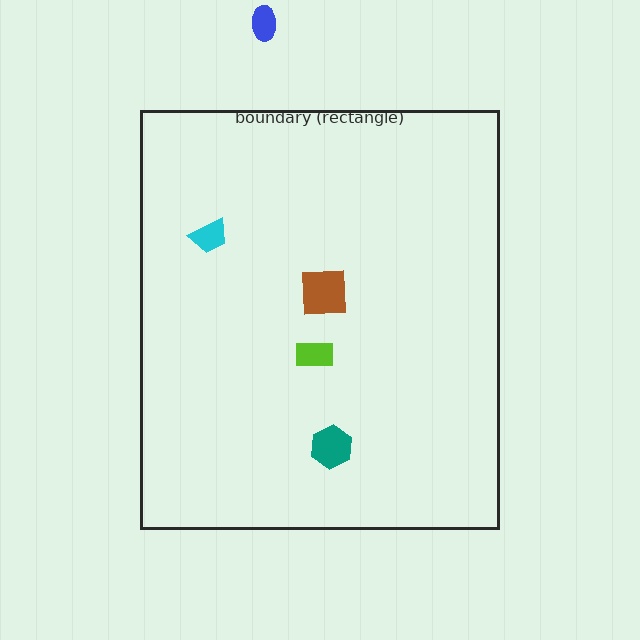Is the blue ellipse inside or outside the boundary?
Outside.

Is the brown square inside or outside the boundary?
Inside.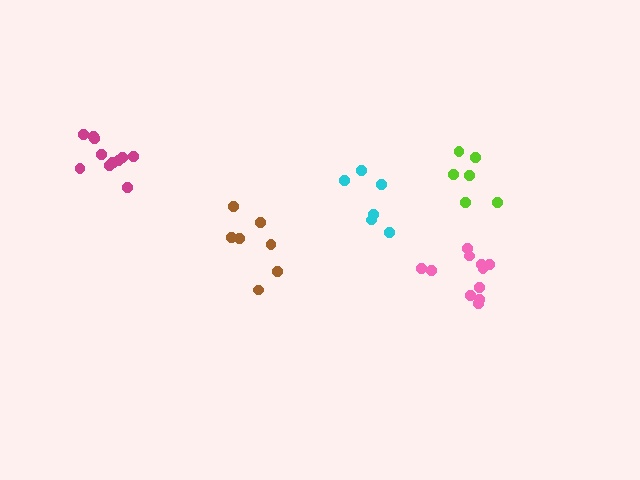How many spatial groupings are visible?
There are 5 spatial groupings.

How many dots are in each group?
Group 1: 11 dots, Group 2: 7 dots, Group 3: 12 dots, Group 4: 6 dots, Group 5: 6 dots (42 total).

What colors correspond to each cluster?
The clusters are colored: pink, brown, magenta, lime, cyan.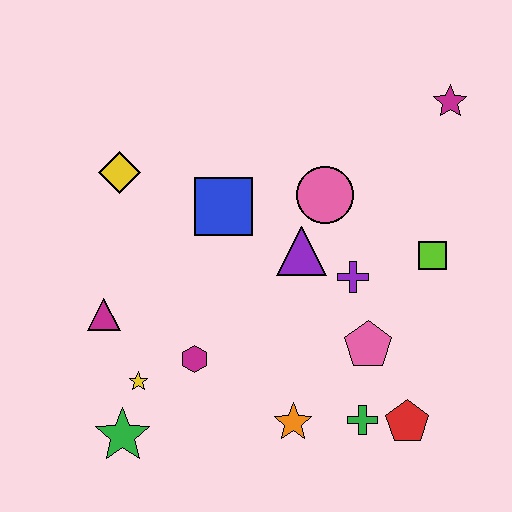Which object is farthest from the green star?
The magenta star is farthest from the green star.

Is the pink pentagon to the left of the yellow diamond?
No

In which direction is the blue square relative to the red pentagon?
The blue square is above the red pentagon.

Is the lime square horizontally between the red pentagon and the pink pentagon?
No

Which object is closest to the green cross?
The red pentagon is closest to the green cross.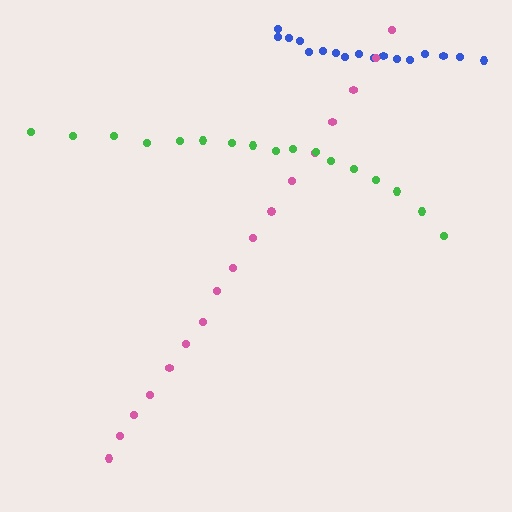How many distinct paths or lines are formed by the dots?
There are 3 distinct paths.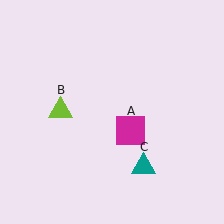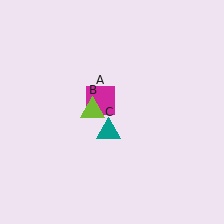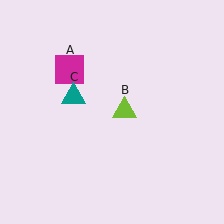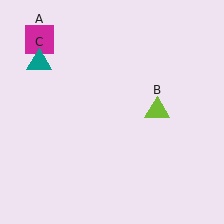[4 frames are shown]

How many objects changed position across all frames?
3 objects changed position: magenta square (object A), lime triangle (object B), teal triangle (object C).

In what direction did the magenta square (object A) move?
The magenta square (object A) moved up and to the left.